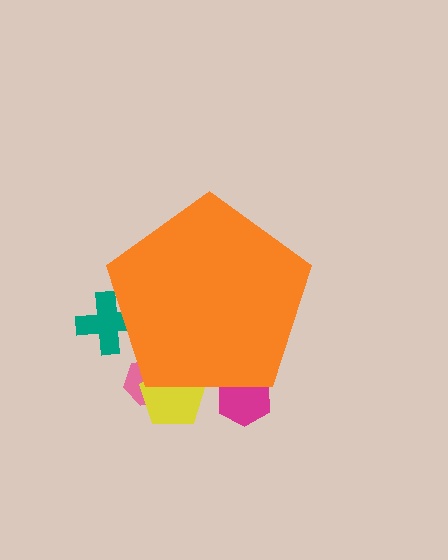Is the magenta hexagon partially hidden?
Yes, the magenta hexagon is partially hidden behind the orange pentagon.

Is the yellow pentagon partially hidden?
Yes, the yellow pentagon is partially hidden behind the orange pentagon.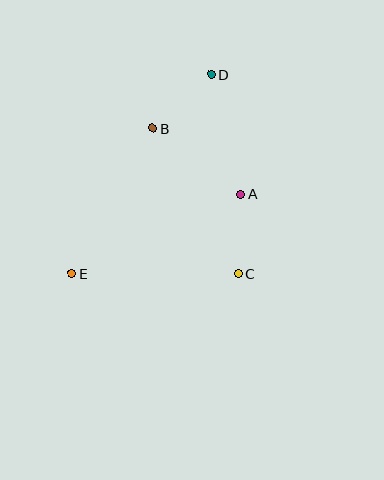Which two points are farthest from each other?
Points D and E are farthest from each other.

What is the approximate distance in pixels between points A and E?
The distance between A and E is approximately 187 pixels.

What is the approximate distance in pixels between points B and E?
The distance between B and E is approximately 166 pixels.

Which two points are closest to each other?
Points B and D are closest to each other.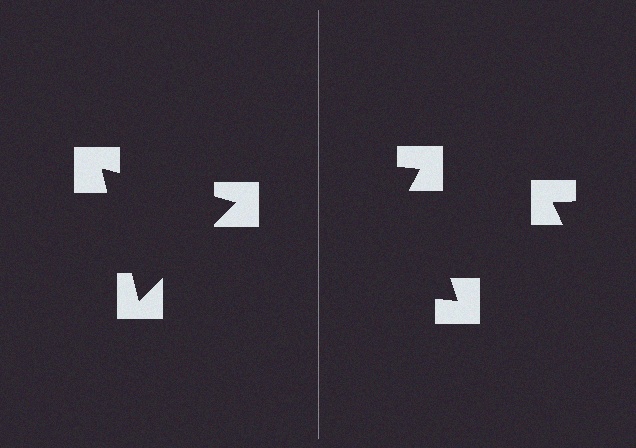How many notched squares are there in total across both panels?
6 — 3 on each side.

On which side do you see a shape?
An illusory triangle appears on the left side. On the right side the wedge cuts are rotated, so no coherent shape forms.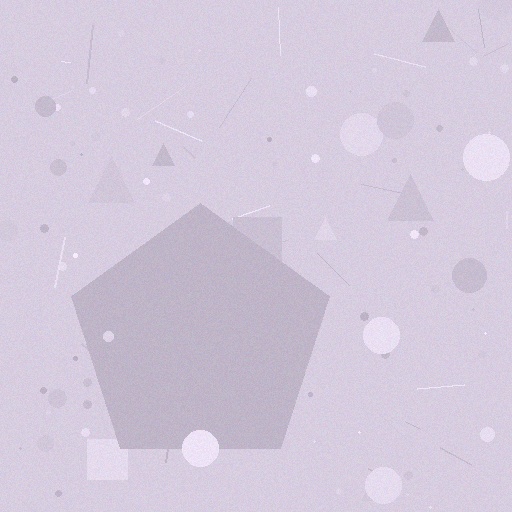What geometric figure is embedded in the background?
A pentagon is embedded in the background.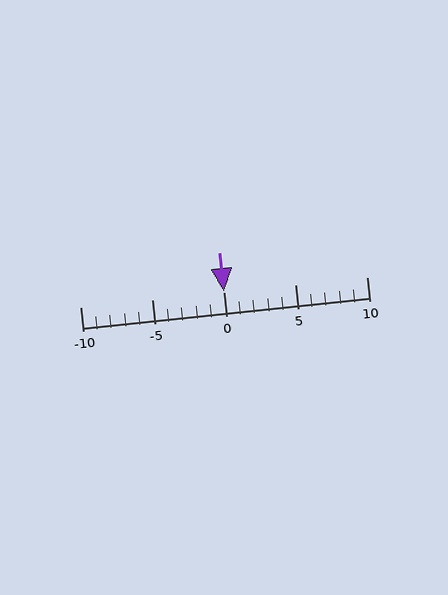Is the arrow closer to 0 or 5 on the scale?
The arrow is closer to 0.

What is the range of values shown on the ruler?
The ruler shows values from -10 to 10.